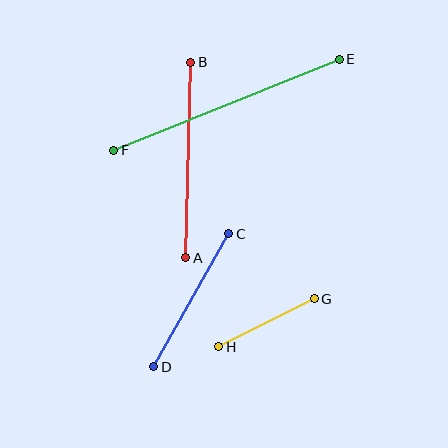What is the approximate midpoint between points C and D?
The midpoint is at approximately (191, 300) pixels.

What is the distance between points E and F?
The distance is approximately 243 pixels.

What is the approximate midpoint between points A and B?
The midpoint is at approximately (188, 160) pixels.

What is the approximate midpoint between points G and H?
The midpoint is at approximately (266, 323) pixels.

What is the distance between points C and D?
The distance is approximately 153 pixels.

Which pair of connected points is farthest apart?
Points E and F are farthest apart.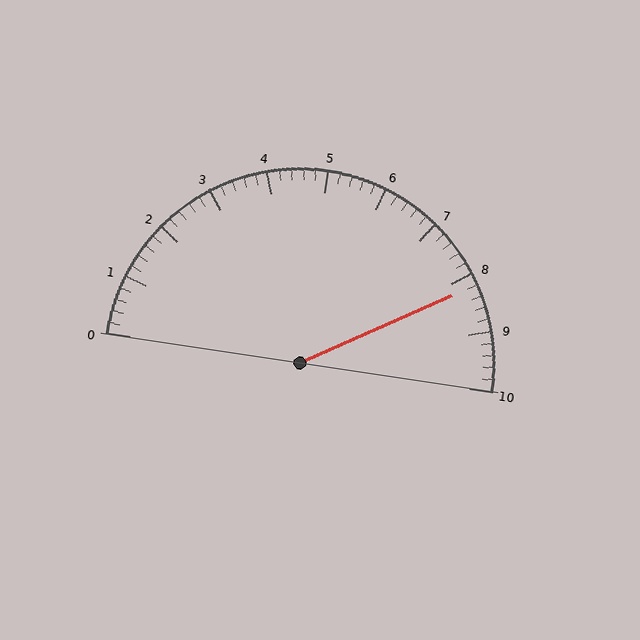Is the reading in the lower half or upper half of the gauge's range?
The reading is in the upper half of the range (0 to 10).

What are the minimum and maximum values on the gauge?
The gauge ranges from 0 to 10.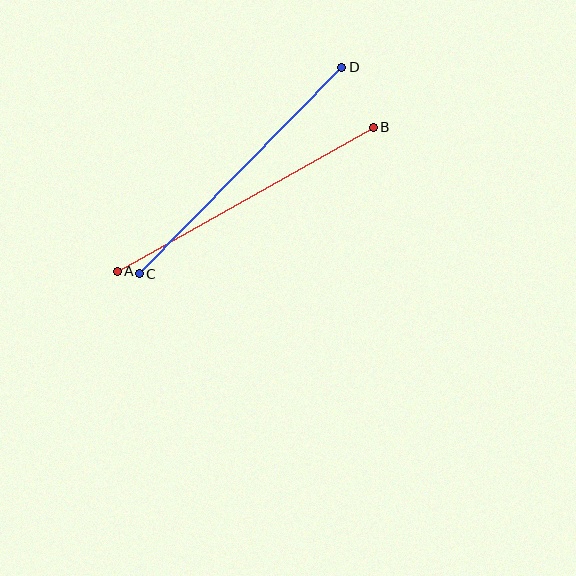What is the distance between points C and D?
The distance is approximately 289 pixels.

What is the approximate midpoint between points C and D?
The midpoint is at approximately (241, 171) pixels.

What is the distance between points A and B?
The distance is approximately 294 pixels.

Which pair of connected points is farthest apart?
Points A and B are farthest apart.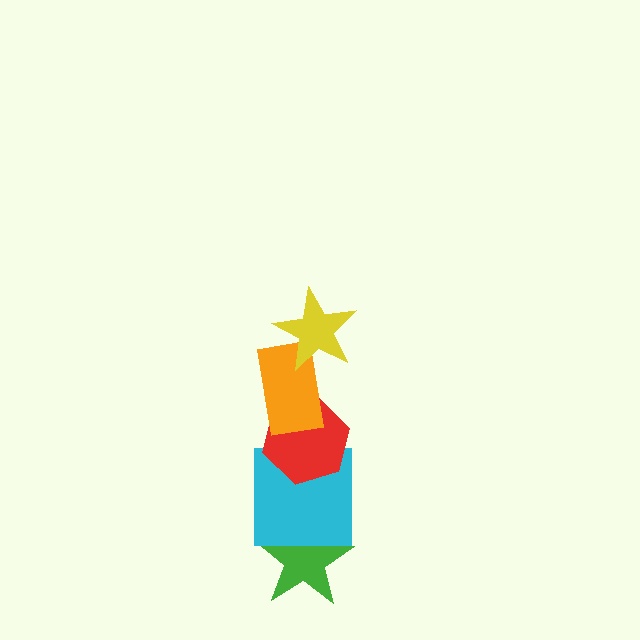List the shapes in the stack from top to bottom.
From top to bottom: the yellow star, the orange rectangle, the red hexagon, the cyan square, the green star.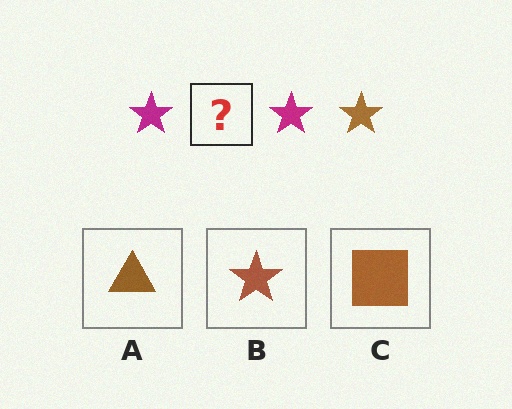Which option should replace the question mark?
Option B.